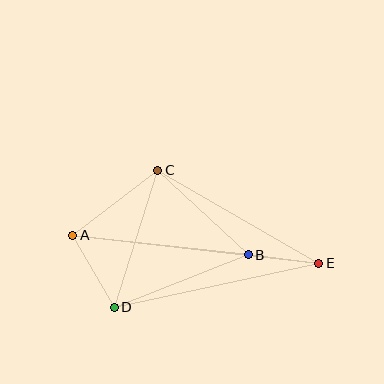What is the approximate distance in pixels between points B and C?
The distance between B and C is approximately 124 pixels.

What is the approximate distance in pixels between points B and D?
The distance between B and D is approximately 144 pixels.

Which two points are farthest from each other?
Points A and E are farthest from each other.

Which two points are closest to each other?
Points B and E are closest to each other.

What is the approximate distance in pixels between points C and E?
The distance between C and E is approximately 186 pixels.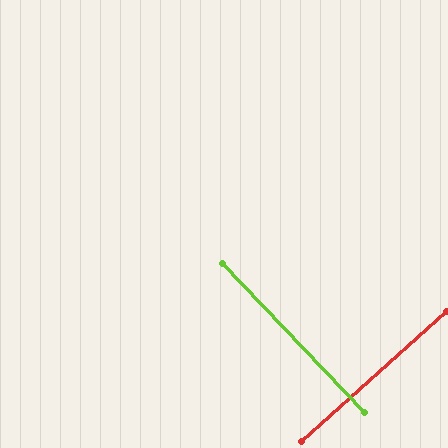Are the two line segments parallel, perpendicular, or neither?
Perpendicular — they meet at approximately 88°.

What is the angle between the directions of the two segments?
Approximately 88 degrees.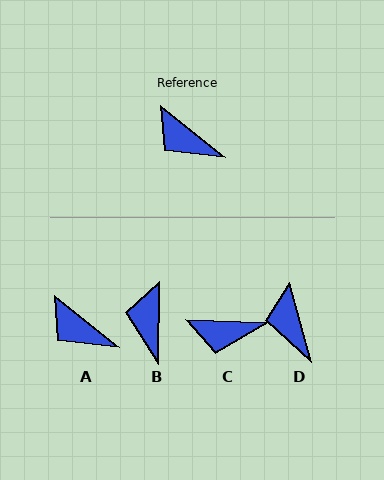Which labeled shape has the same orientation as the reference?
A.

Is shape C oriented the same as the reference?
No, it is off by about 36 degrees.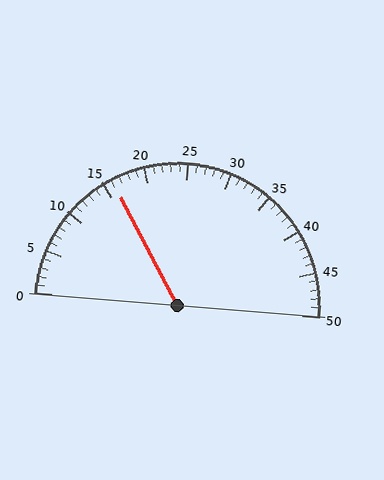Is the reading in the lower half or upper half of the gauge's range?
The reading is in the lower half of the range (0 to 50).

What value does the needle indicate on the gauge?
The needle indicates approximately 16.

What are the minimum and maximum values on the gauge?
The gauge ranges from 0 to 50.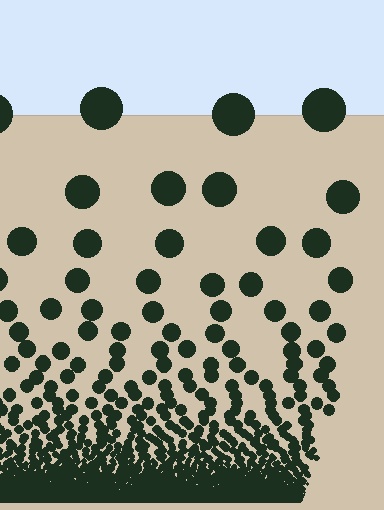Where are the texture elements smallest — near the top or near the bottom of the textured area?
Near the bottom.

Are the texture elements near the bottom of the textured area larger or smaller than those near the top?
Smaller. The gradient is inverted — elements near the bottom are smaller and denser.